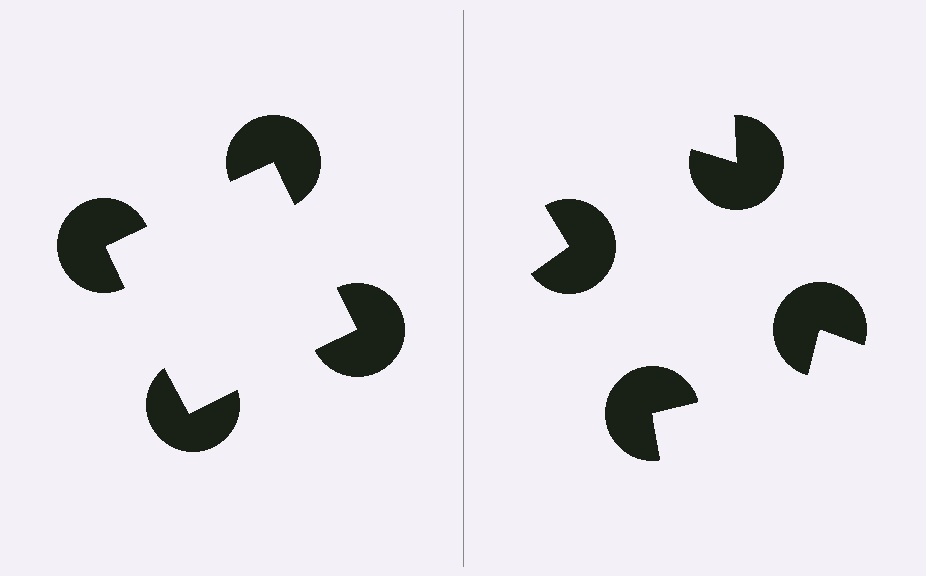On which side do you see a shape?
An illusory square appears on the left side. On the right side the wedge cuts are rotated, so no coherent shape forms.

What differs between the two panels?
The pac-man discs are positioned identically on both sides; only the wedge orientations differ. On the left they align to a square; on the right they are misaligned.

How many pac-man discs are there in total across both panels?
8 — 4 on each side.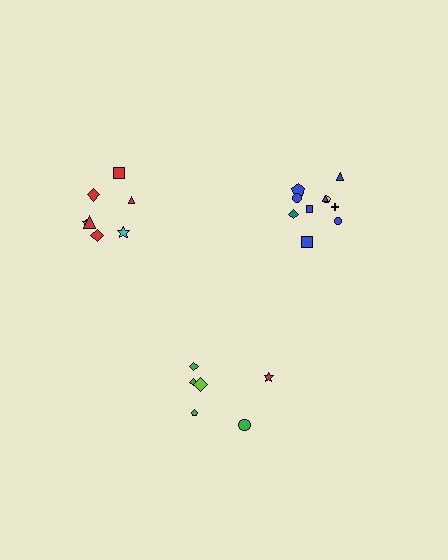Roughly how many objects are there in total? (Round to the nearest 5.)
Roughly 25 objects in total.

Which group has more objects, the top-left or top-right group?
The top-right group.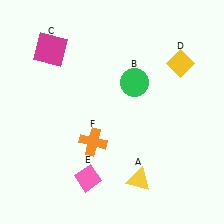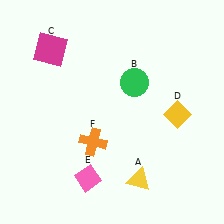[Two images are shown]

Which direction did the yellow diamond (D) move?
The yellow diamond (D) moved down.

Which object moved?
The yellow diamond (D) moved down.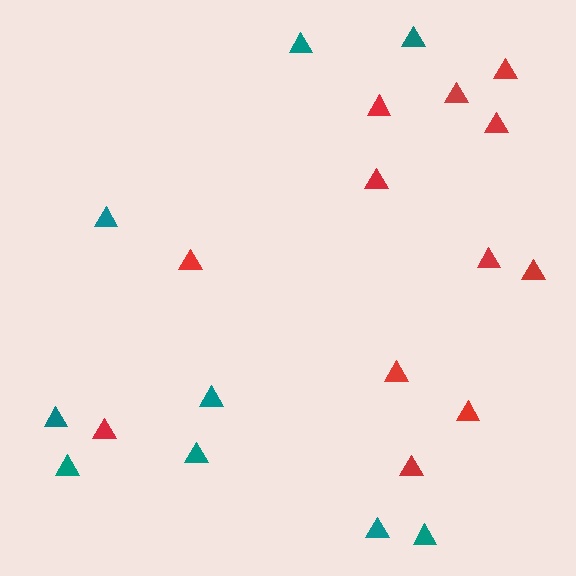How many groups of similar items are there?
There are 2 groups: one group of red triangles (12) and one group of teal triangles (9).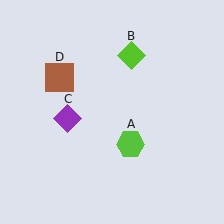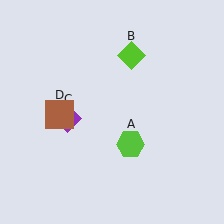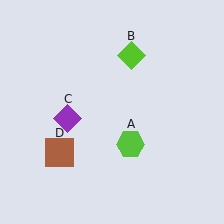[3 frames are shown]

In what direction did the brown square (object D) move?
The brown square (object D) moved down.